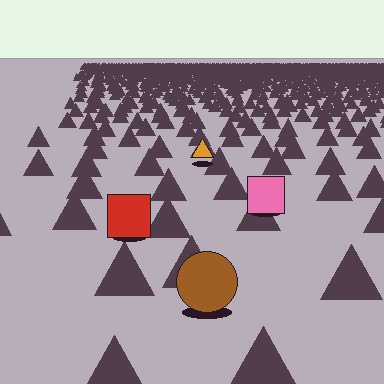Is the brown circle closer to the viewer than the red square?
Yes. The brown circle is closer — you can tell from the texture gradient: the ground texture is coarser near it.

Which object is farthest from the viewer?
The orange triangle is farthest from the viewer. It appears smaller and the ground texture around it is denser.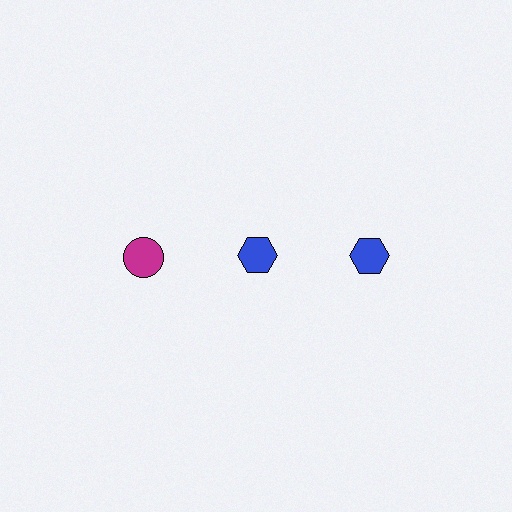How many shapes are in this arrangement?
There are 3 shapes arranged in a grid pattern.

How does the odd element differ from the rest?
It differs in both color (magenta instead of blue) and shape (circle instead of hexagon).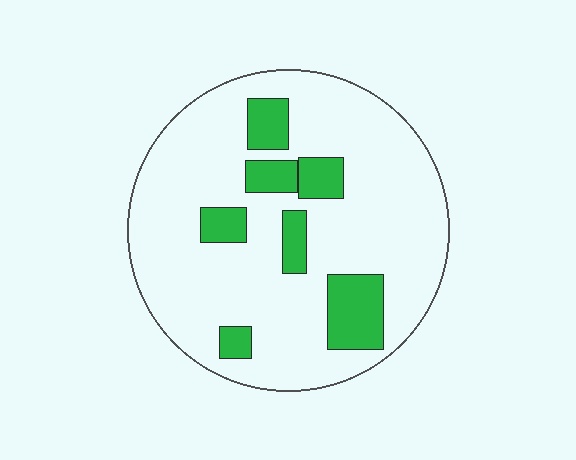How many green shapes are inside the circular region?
7.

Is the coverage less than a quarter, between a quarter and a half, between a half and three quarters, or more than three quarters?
Less than a quarter.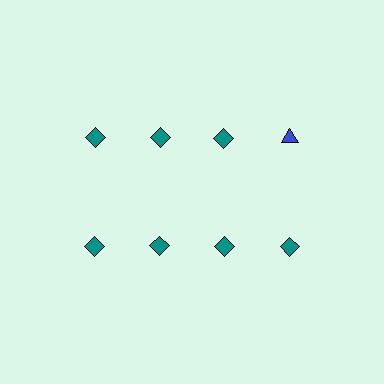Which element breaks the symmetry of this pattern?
The blue triangle in the top row, second from right column breaks the symmetry. All other shapes are teal diamonds.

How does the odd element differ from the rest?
It differs in both color (blue instead of teal) and shape (triangle instead of diamond).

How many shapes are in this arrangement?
There are 8 shapes arranged in a grid pattern.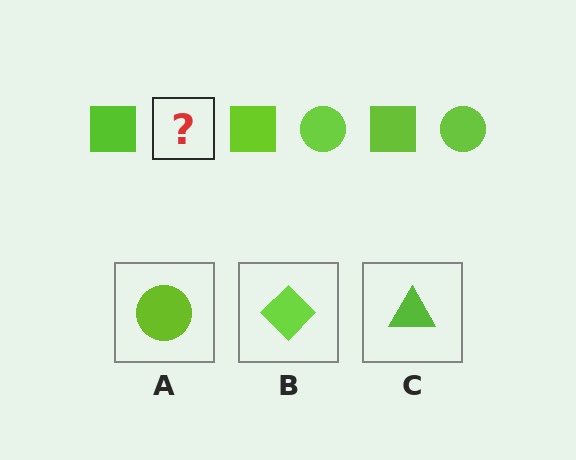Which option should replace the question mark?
Option A.